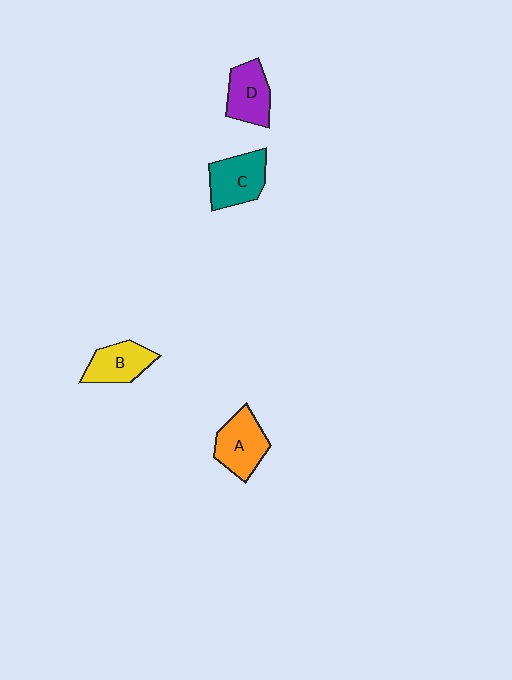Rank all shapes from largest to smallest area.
From largest to smallest: C (teal), A (orange), D (purple), B (yellow).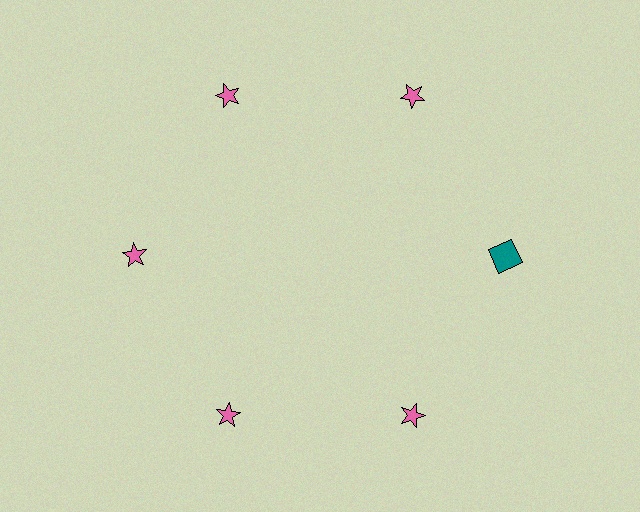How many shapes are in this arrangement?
There are 6 shapes arranged in a ring pattern.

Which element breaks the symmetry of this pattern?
The teal square at roughly the 3 o'clock position breaks the symmetry. All other shapes are pink stars.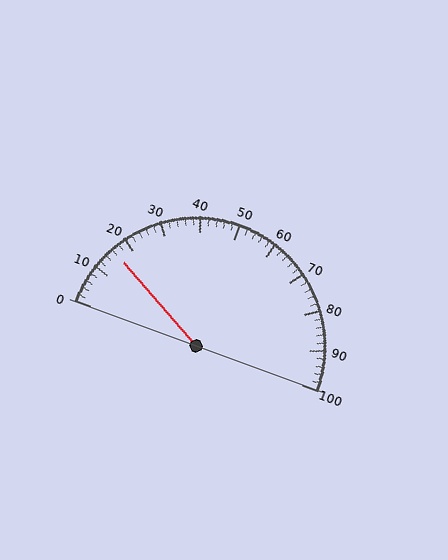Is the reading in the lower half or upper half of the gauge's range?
The reading is in the lower half of the range (0 to 100).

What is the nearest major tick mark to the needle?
The nearest major tick mark is 20.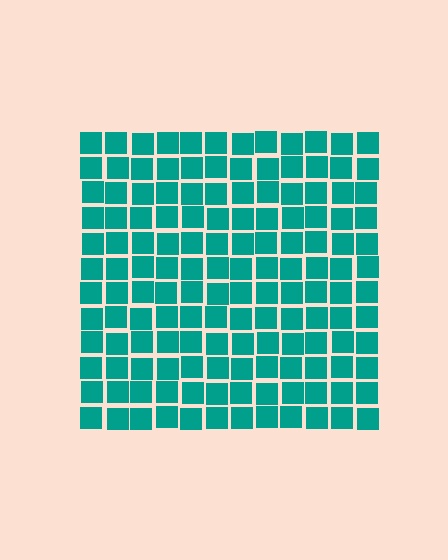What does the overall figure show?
The overall figure shows a square.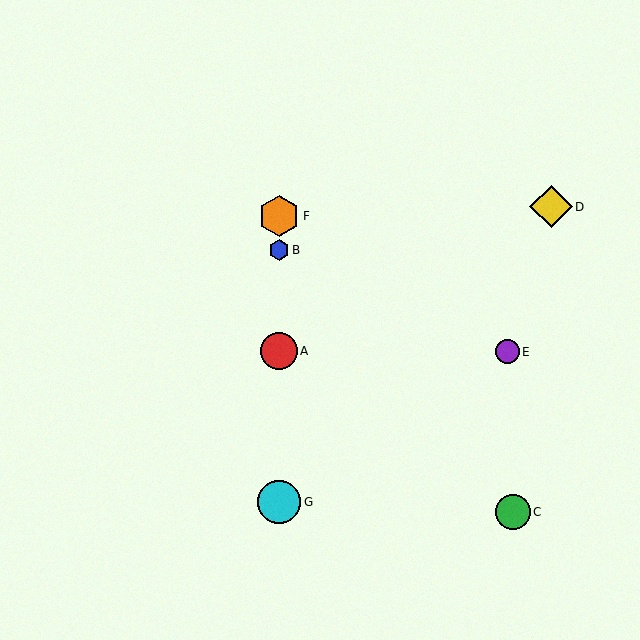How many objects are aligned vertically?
4 objects (A, B, F, G) are aligned vertically.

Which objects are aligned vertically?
Objects A, B, F, G are aligned vertically.